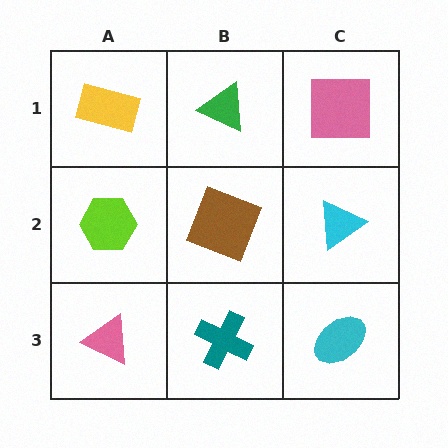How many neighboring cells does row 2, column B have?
4.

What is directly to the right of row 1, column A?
A green triangle.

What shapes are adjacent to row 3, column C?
A cyan triangle (row 2, column C), a teal cross (row 3, column B).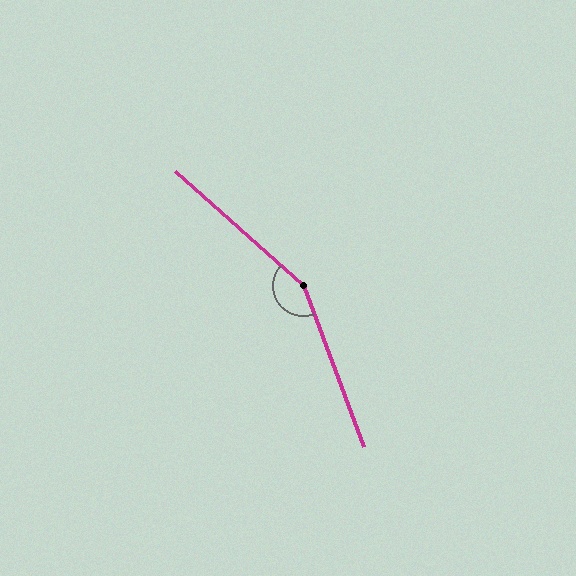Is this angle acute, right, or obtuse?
It is obtuse.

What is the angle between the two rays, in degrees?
Approximately 152 degrees.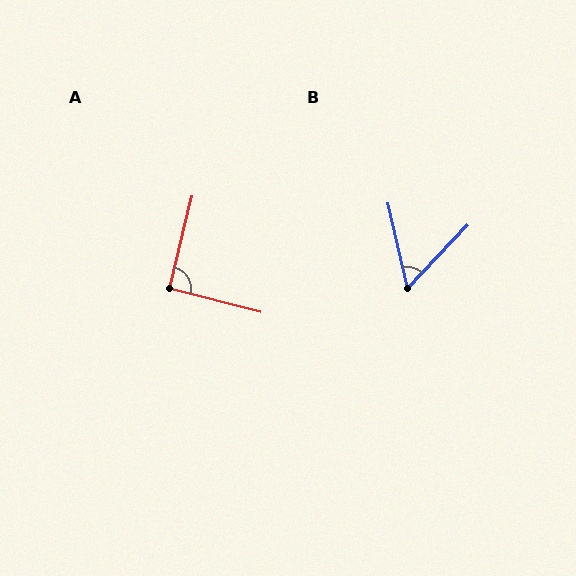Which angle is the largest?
A, at approximately 91 degrees.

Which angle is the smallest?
B, at approximately 57 degrees.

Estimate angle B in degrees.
Approximately 57 degrees.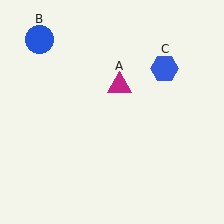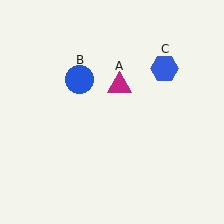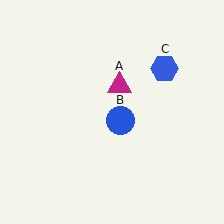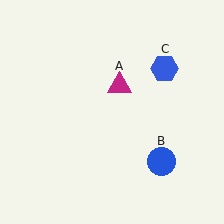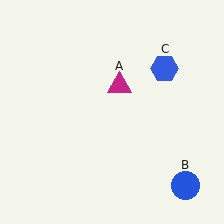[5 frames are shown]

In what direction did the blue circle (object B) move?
The blue circle (object B) moved down and to the right.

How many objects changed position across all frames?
1 object changed position: blue circle (object B).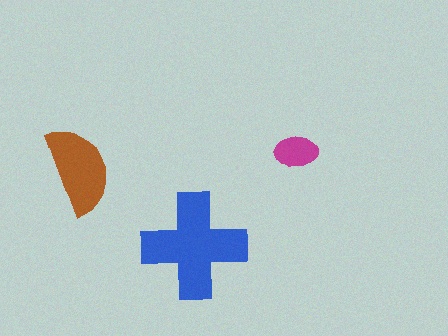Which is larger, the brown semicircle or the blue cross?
The blue cross.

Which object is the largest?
The blue cross.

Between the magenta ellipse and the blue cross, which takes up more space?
The blue cross.